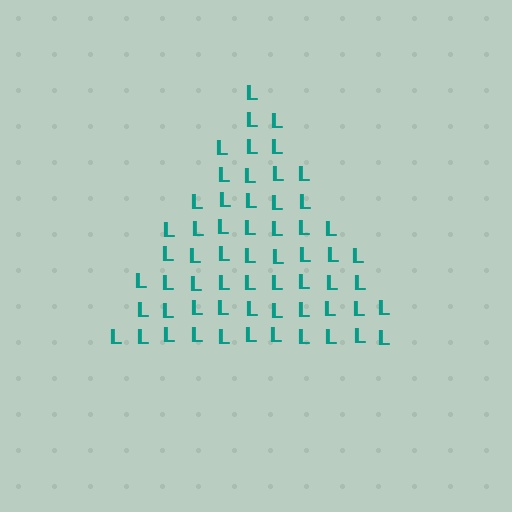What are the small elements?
The small elements are letter L's.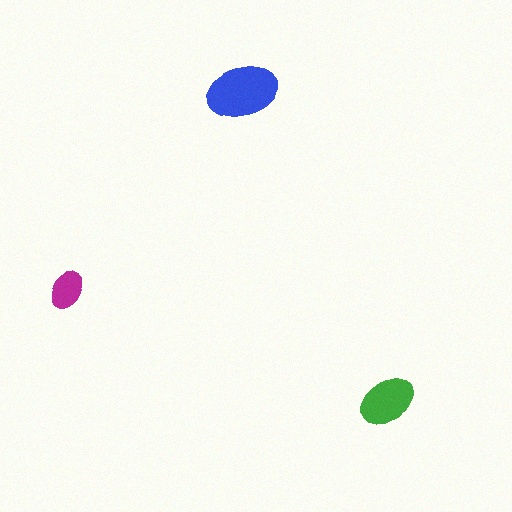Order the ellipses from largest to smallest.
the blue one, the green one, the magenta one.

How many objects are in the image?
There are 3 objects in the image.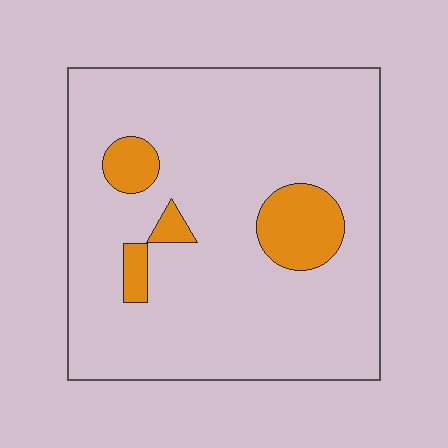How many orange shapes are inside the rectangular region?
4.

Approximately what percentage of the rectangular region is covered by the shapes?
Approximately 10%.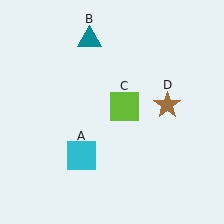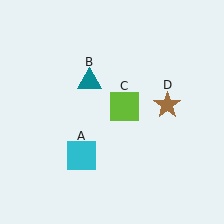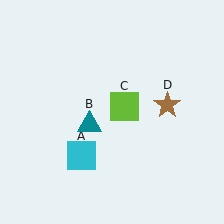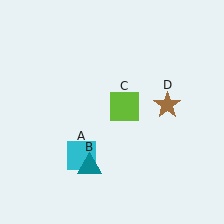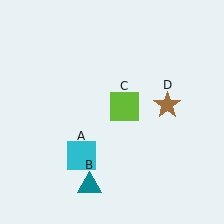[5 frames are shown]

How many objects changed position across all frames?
1 object changed position: teal triangle (object B).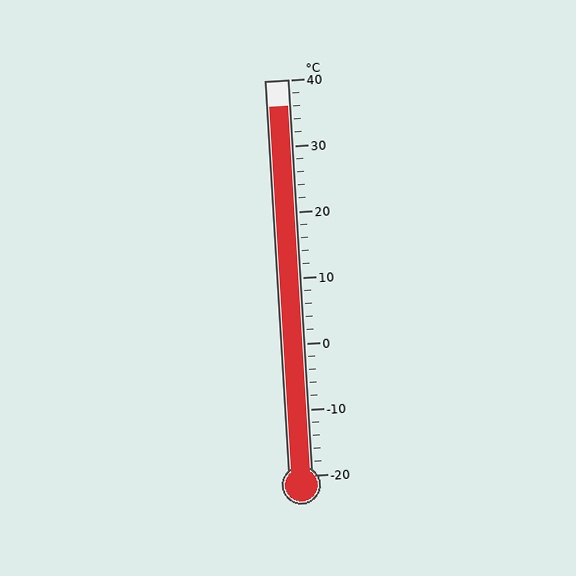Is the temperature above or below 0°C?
The temperature is above 0°C.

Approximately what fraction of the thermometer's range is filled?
The thermometer is filled to approximately 95% of its range.